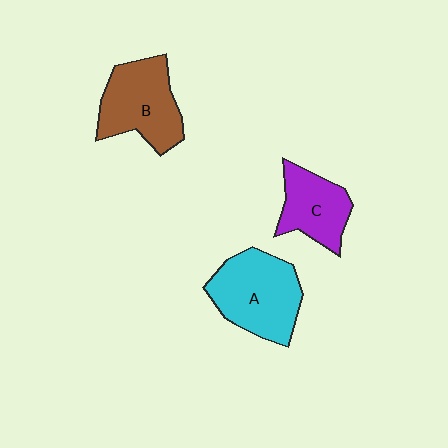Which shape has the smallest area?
Shape C (purple).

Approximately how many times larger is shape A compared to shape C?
Approximately 1.5 times.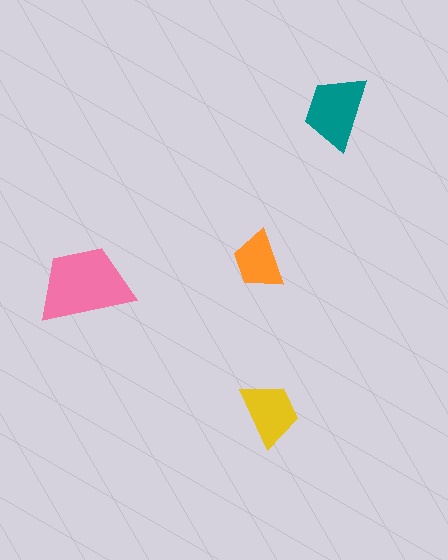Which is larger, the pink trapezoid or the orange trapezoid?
The pink one.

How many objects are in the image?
There are 4 objects in the image.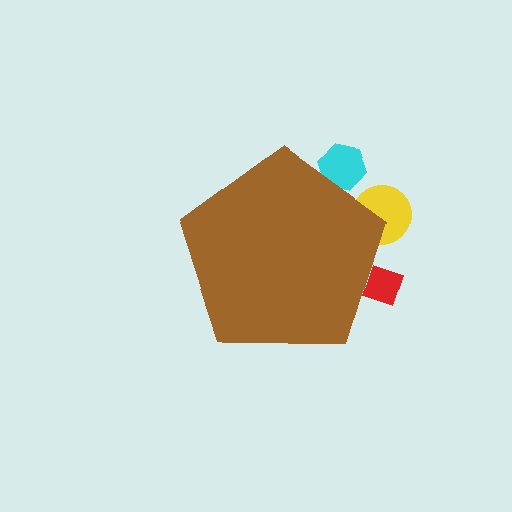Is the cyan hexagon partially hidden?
Yes, the cyan hexagon is partially hidden behind the brown pentagon.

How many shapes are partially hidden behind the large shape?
3 shapes are partially hidden.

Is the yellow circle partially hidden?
Yes, the yellow circle is partially hidden behind the brown pentagon.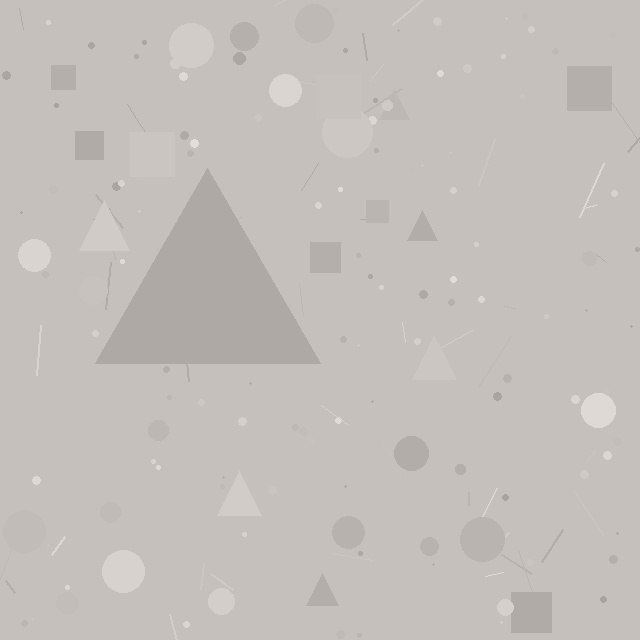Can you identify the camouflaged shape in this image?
The camouflaged shape is a triangle.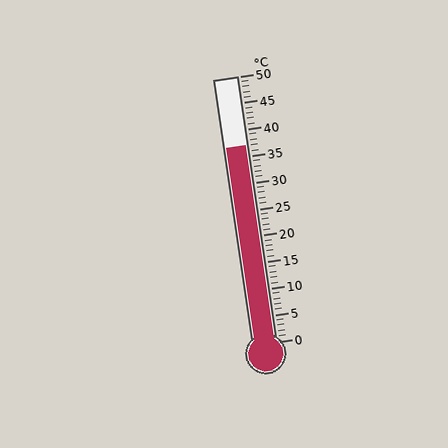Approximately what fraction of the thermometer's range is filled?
The thermometer is filled to approximately 75% of its range.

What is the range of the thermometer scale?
The thermometer scale ranges from 0°C to 50°C.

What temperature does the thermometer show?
The thermometer shows approximately 37°C.